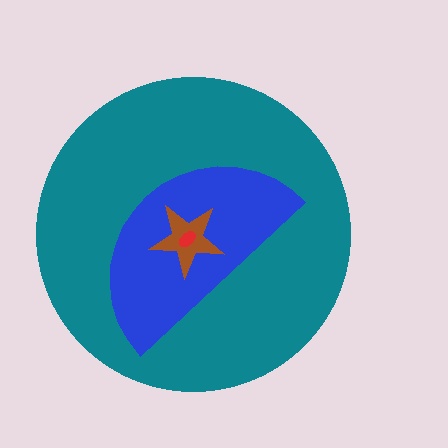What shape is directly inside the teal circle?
The blue semicircle.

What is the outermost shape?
The teal circle.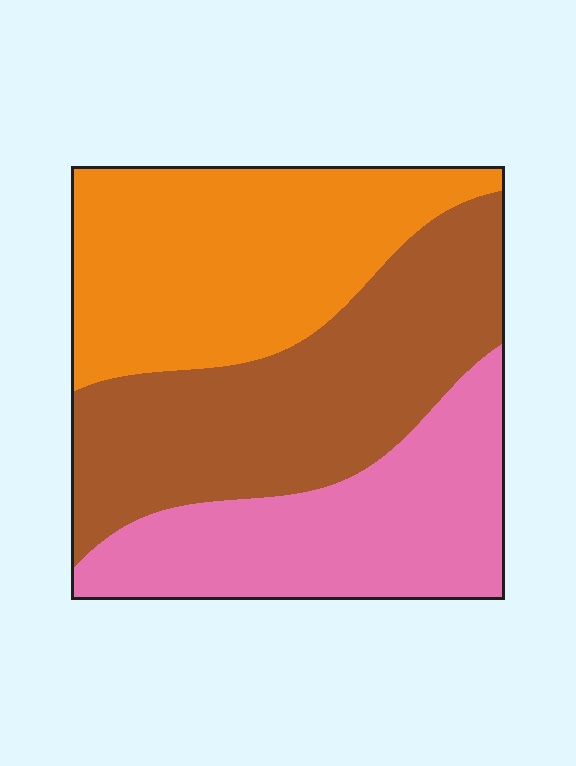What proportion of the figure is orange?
Orange takes up about one third (1/3) of the figure.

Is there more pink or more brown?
Brown.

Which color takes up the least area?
Pink, at roughly 30%.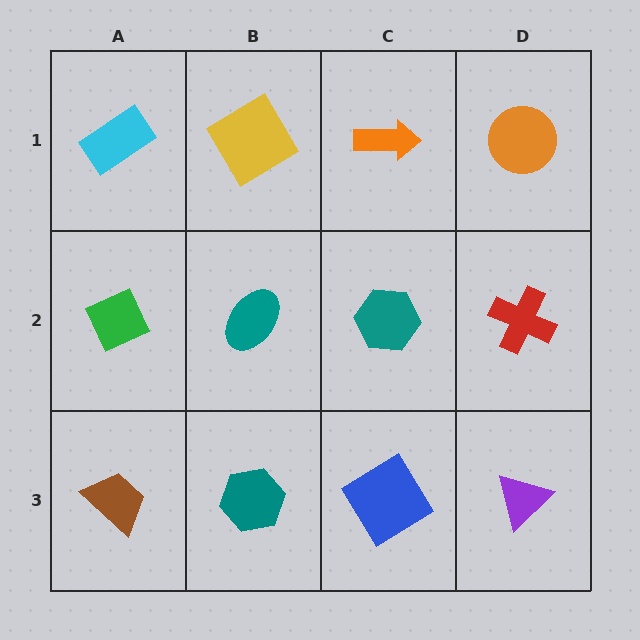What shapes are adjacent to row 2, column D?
An orange circle (row 1, column D), a purple triangle (row 3, column D), a teal hexagon (row 2, column C).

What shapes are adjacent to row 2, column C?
An orange arrow (row 1, column C), a blue diamond (row 3, column C), a teal ellipse (row 2, column B), a red cross (row 2, column D).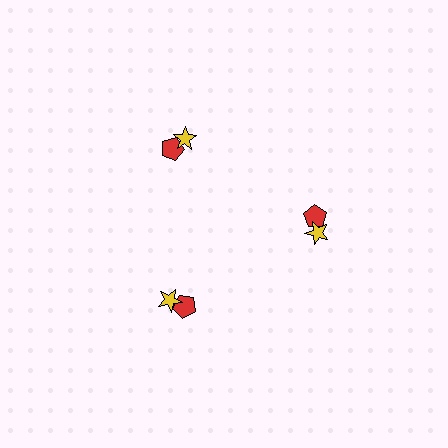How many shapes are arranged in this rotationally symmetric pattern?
There are 6 shapes, arranged in 3 groups of 2.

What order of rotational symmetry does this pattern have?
This pattern has 3-fold rotational symmetry.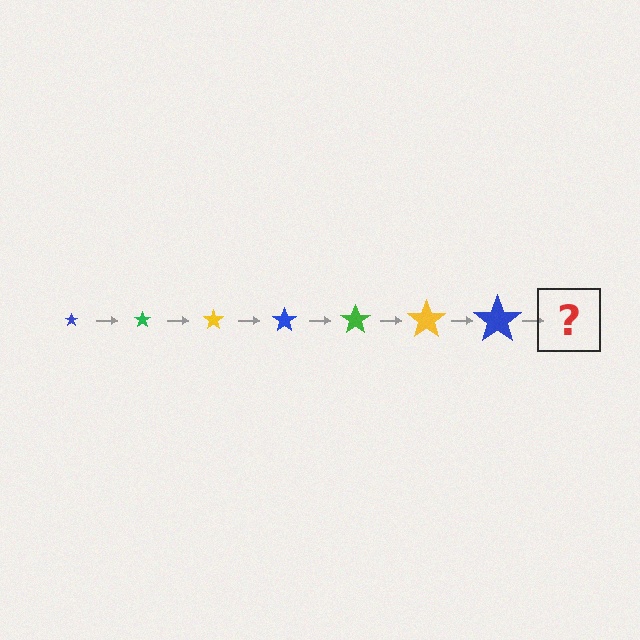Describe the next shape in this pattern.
It should be a green star, larger than the previous one.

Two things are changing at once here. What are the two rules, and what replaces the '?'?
The two rules are that the star grows larger each step and the color cycles through blue, green, and yellow. The '?' should be a green star, larger than the previous one.